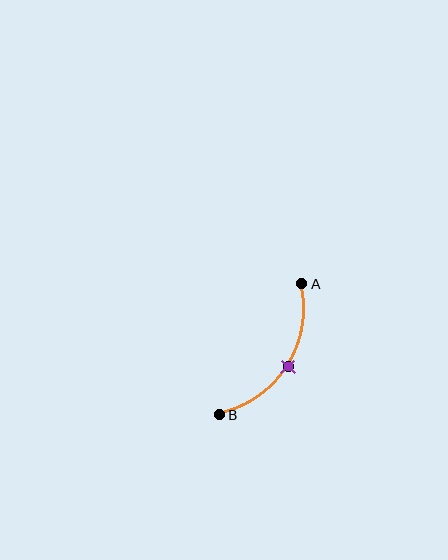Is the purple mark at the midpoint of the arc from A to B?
Yes. The purple mark lies on the arc at equal arc-length from both A and B — it is the arc midpoint.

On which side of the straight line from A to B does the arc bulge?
The arc bulges to the right of the straight line connecting A and B.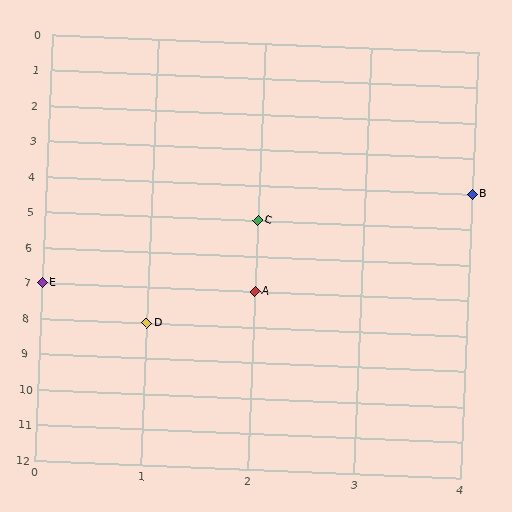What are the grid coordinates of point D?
Point D is at grid coordinates (1, 8).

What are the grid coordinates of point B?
Point B is at grid coordinates (4, 4).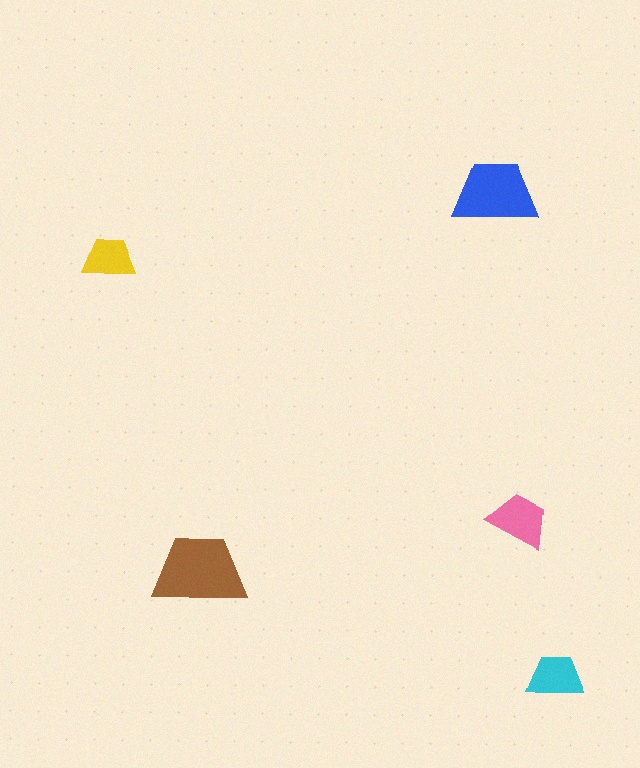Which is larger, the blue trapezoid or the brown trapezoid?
The brown one.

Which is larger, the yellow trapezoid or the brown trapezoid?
The brown one.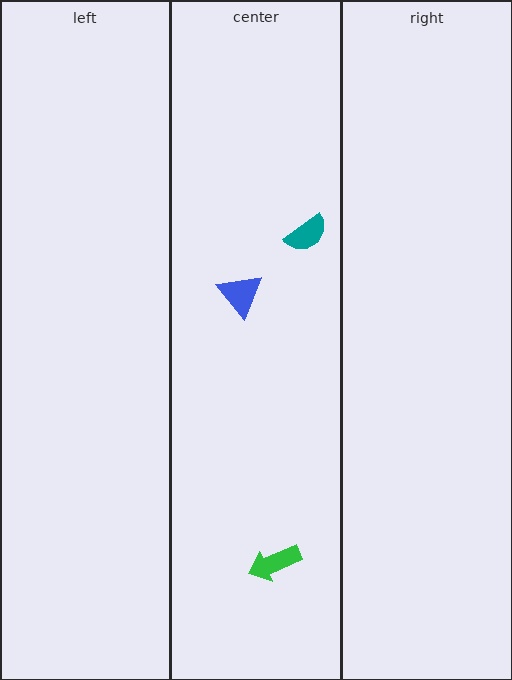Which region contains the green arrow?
The center region.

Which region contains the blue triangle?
The center region.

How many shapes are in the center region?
3.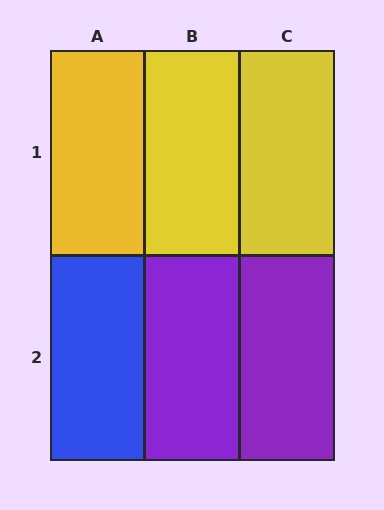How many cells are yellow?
3 cells are yellow.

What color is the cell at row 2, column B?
Purple.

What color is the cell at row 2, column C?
Purple.